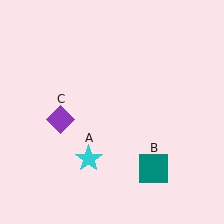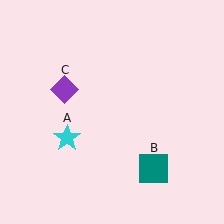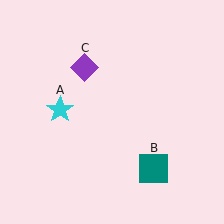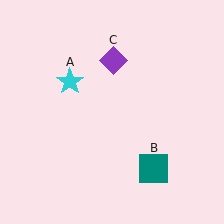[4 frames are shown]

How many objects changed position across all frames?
2 objects changed position: cyan star (object A), purple diamond (object C).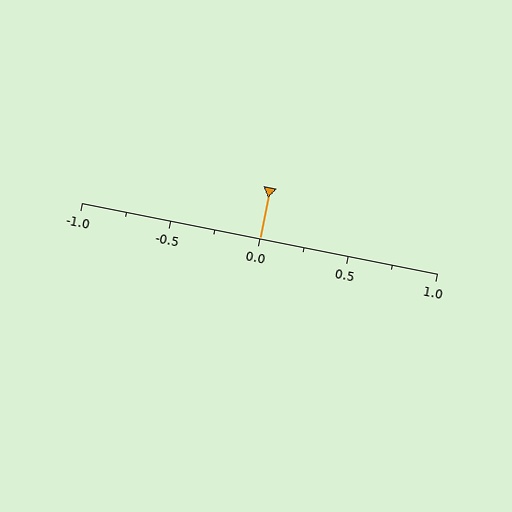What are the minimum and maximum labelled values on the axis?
The axis runs from -1.0 to 1.0.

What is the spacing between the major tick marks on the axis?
The major ticks are spaced 0.5 apart.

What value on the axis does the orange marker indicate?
The marker indicates approximately 0.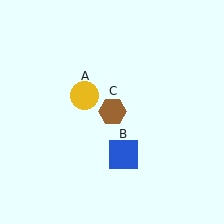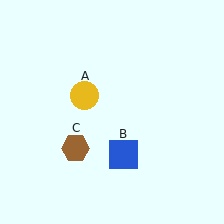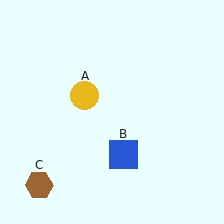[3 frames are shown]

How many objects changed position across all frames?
1 object changed position: brown hexagon (object C).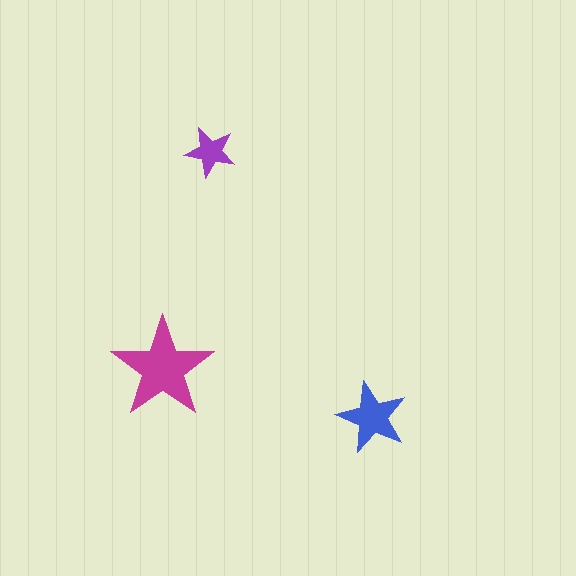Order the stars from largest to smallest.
the magenta one, the blue one, the purple one.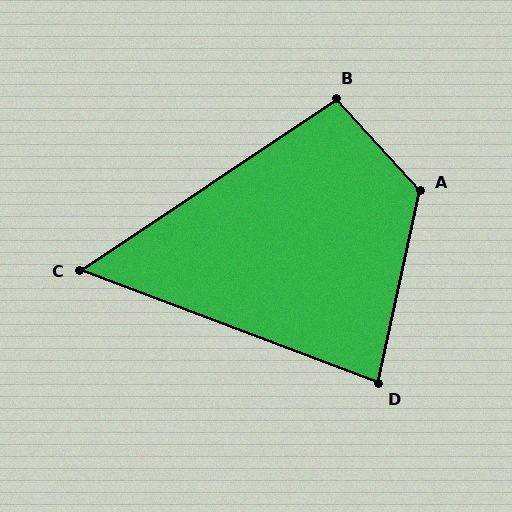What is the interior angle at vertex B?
Approximately 98 degrees (obtuse).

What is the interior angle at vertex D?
Approximately 82 degrees (acute).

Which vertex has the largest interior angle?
A, at approximately 126 degrees.